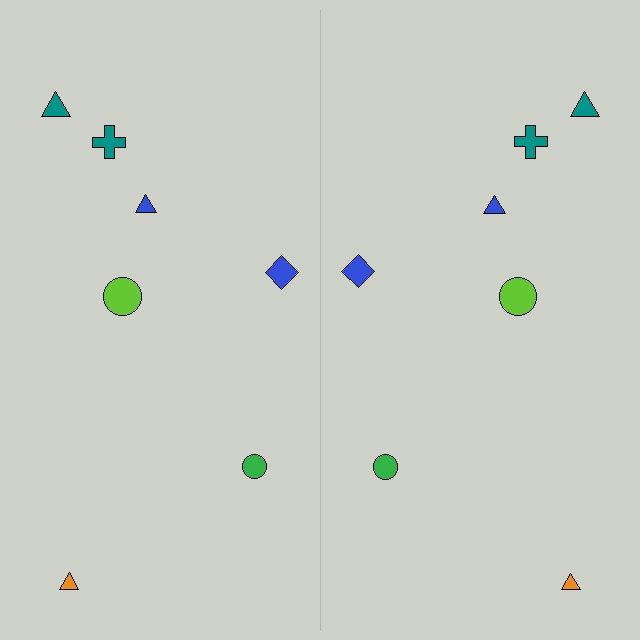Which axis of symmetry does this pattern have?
The pattern has a vertical axis of symmetry running through the center of the image.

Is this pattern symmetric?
Yes, this pattern has bilateral (reflection) symmetry.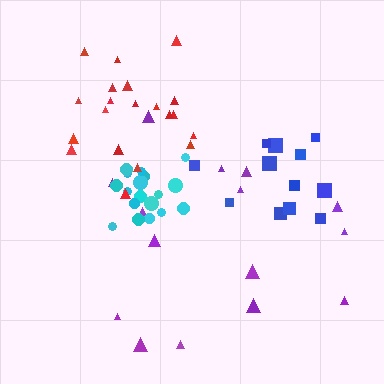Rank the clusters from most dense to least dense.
cyan, red, blue, purple.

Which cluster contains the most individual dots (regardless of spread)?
Red (20).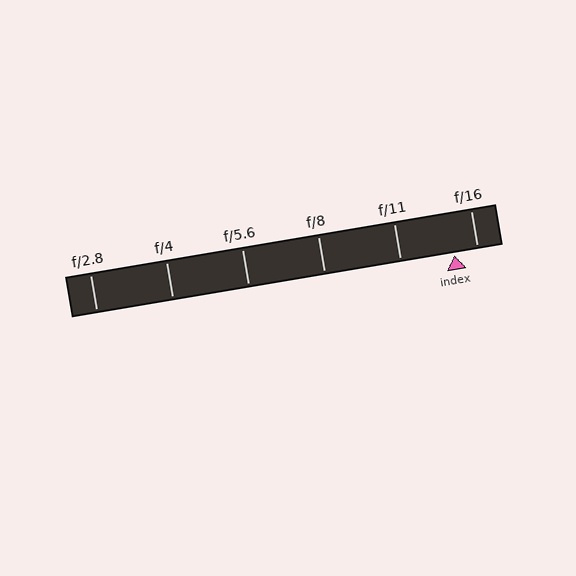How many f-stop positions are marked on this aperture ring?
There are 6 f-stop positions marked.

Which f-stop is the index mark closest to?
The index mark is closest to f/16.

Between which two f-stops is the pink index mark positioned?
The index mark is between f/11 and f/16.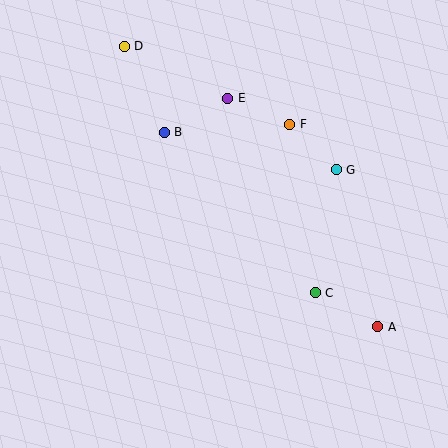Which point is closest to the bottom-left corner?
Point C is closest to the bottom-left corner.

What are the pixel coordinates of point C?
Point C is at (315, 293).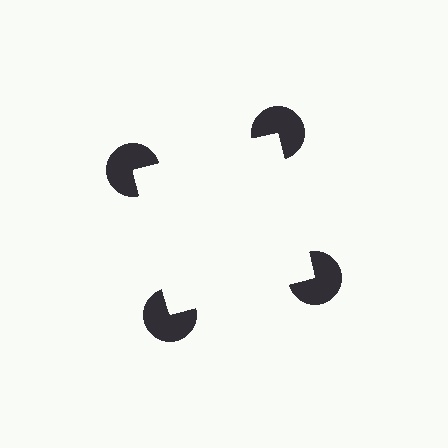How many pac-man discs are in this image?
There are 4 — one at each vertex of the illusory square.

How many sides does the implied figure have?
4 sides.